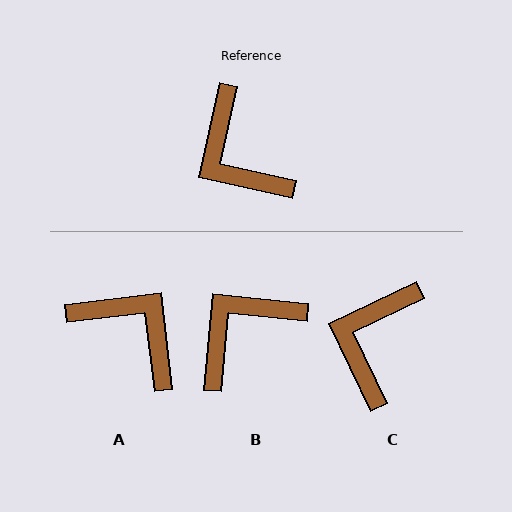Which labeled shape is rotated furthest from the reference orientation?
A, about 161 degrees away.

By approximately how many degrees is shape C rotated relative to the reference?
Approximately 52 degrees clockwise.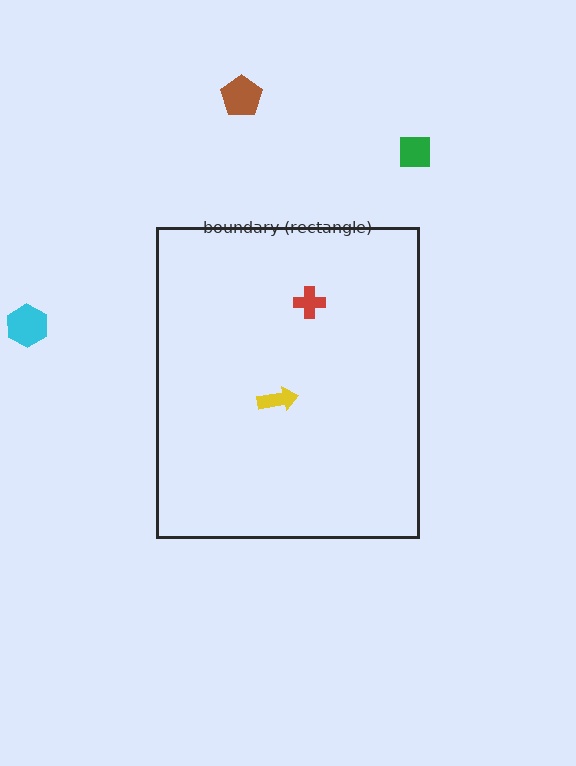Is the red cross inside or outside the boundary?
Inside.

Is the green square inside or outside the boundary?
Outside.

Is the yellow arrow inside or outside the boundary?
Inside.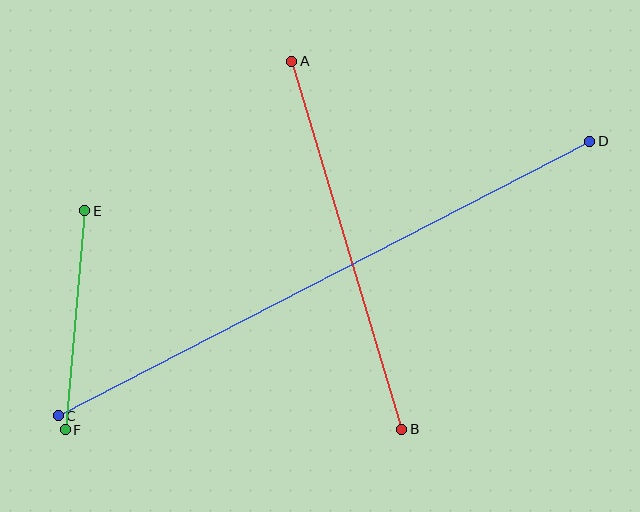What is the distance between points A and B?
The distance is approximately 384 pixels.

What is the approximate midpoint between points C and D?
The midpoint is at approximately (324, 279) pixels.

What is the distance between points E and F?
The distance is approximately 220 pixels.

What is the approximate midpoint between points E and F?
The midpoint is at approximately (75, 320) pixels.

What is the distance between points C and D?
The distance is approximately 598 pixels.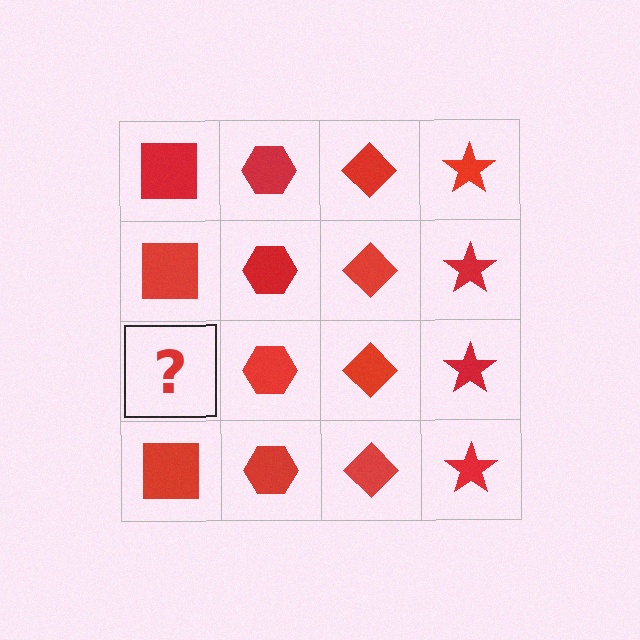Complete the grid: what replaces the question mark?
The question mark should be replaced with a red square.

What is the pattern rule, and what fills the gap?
The rule is that each column has a consistent shape. The gap should be filled with a red square.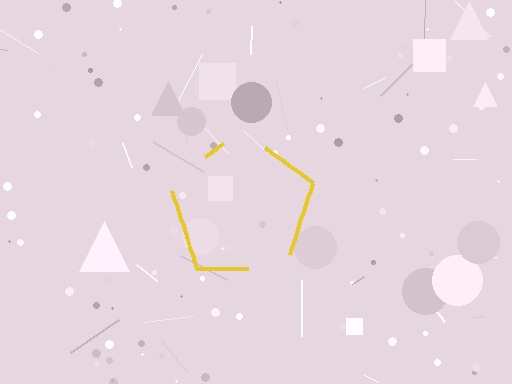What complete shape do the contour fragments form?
The contour fragments form a pentagon.